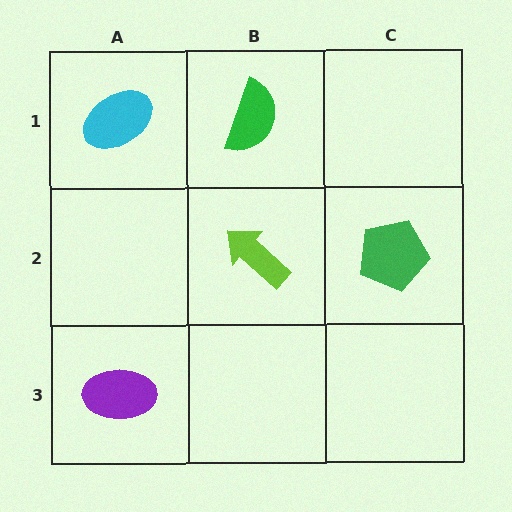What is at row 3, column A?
A purple ellipse.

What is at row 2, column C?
A green pentagon.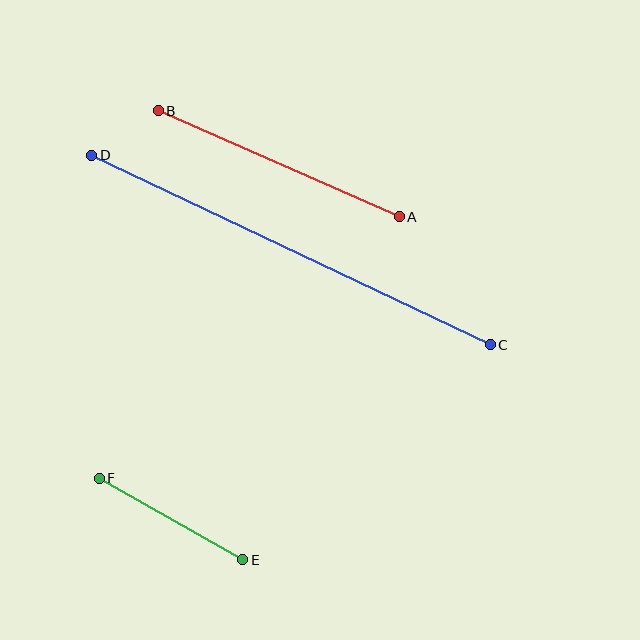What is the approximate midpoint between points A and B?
The midpoint is at approximately (279, 164) pixels.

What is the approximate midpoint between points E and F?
The midpoint is at approximately (171, 519) pixels.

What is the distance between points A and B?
The distance is approximately 263 pixels.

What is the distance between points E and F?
The distance is approximately 165 pixels.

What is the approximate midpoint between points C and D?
The midpoint is at approximately (291, 250) pixels.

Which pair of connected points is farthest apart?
Points C and D are farthest apart.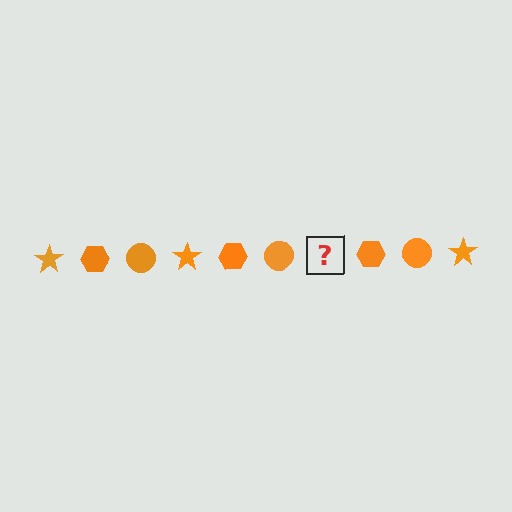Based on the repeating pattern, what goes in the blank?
The blank should be an orange star.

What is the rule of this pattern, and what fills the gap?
The rule is that the pattern cycles through star, hexagon, circle shapes in orange. The gap should be filled with an orange star.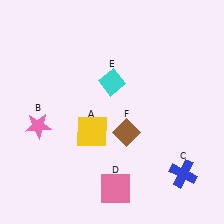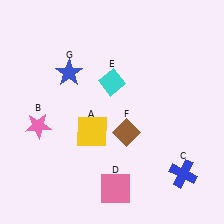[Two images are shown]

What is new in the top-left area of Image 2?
A blue star (G) was added in the top-left area of Image 2.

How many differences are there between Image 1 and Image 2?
There is 1 difference between the two images.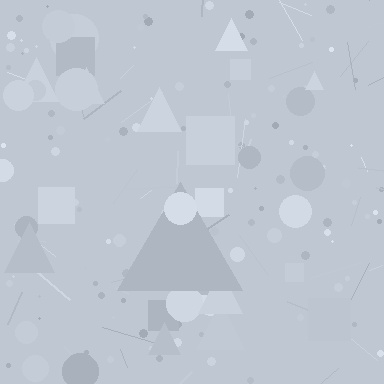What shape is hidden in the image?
A triangle is hidden in the image.